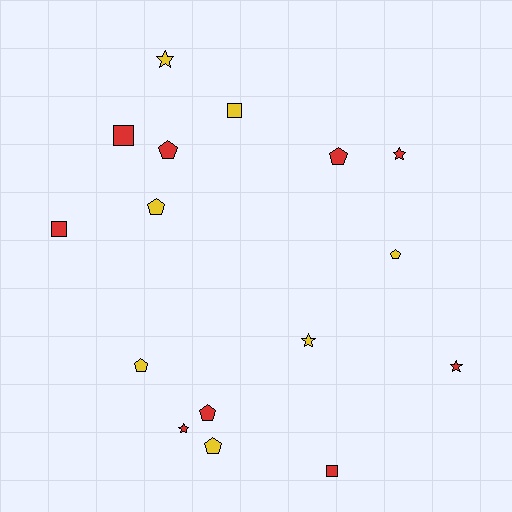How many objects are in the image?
There are 16 objects.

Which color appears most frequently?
Red, with 9 objects.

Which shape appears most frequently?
Pentagon, with 7 objects.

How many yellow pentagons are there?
There are 4 yellow pentagons.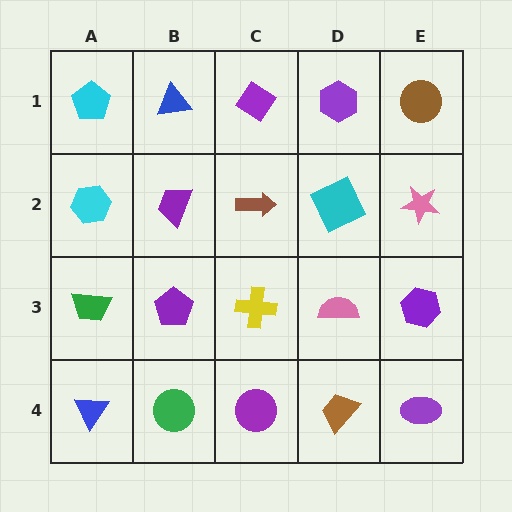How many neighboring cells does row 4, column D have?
3.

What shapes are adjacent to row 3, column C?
A brown arrow (row 2, column C), a purple circle (row 4, column C), a purple pentagon (row 3, column B), a pink semicircle (row 3, column D).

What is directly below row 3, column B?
A green circle.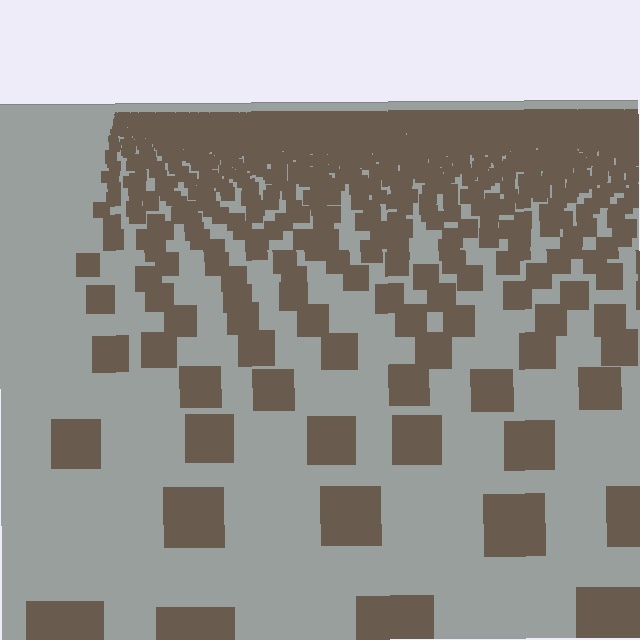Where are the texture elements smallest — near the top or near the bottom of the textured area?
Near the top.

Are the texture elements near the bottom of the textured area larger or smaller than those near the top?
Larger. Near the bottom, elements are closer to the viewer and appear at a bigger on-screen size.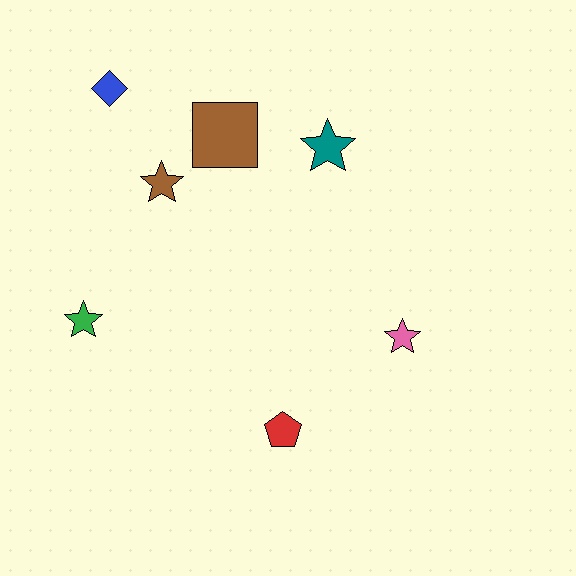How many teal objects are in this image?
There is 1 teal object.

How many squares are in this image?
There is 1 square.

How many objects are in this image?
There are 7 objects.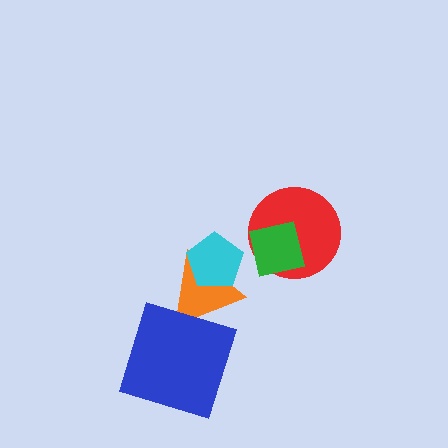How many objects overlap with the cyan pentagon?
1 object overlaps with the cyan pentagon.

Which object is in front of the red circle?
The green square is in front of the red circle.